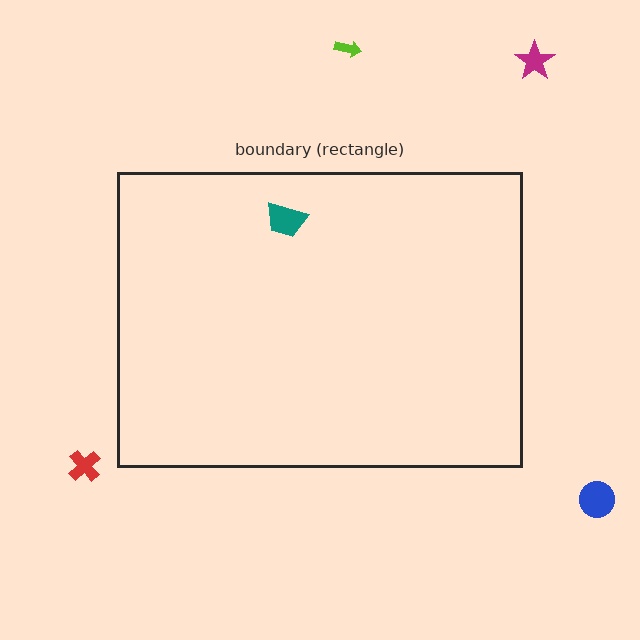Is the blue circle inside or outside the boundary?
Outside.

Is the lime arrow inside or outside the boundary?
Outside.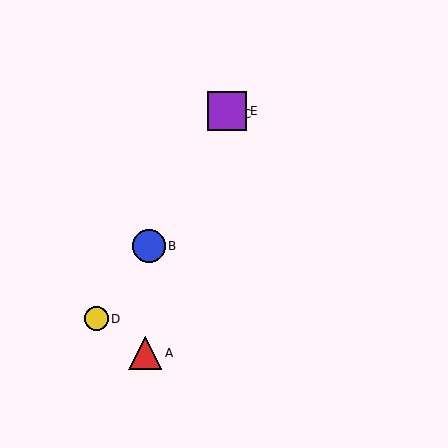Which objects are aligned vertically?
Objects C, E are aligned vertically.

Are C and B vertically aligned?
No, C is at x≈227 and B is at x≈149.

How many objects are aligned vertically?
2 objects (C, E) are aligned vertically.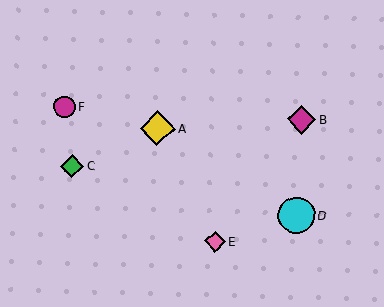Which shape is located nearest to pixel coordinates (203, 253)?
The pink diamond (labeled E) at (215, 241) is nearest to that location.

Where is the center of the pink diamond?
The center of the pink diamond is at (215, 241).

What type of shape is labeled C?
Shape C is a green diamond.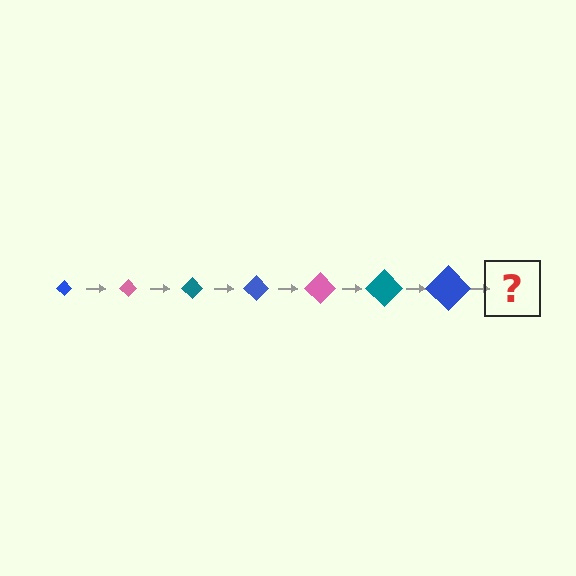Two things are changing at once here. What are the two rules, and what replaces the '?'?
The two rules are that the diamond grows larger each step and the color cycles through blue, pink, and teal. The '?' should be a pink diamond, larger than the previous one.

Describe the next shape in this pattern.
It should be a pink diamond, larger than the previous one.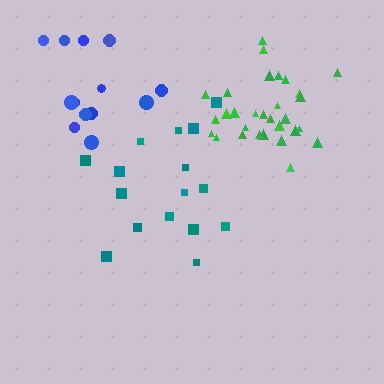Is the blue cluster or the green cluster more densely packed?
Green.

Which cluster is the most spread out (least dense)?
Teal.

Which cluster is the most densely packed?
Green.